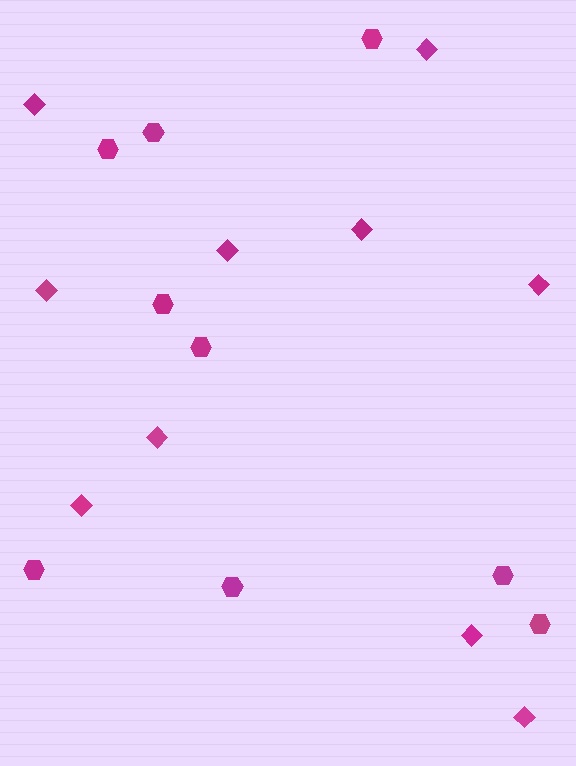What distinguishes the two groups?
There are 2 groups: one group of diamonds (10) and one group of hexagons (9).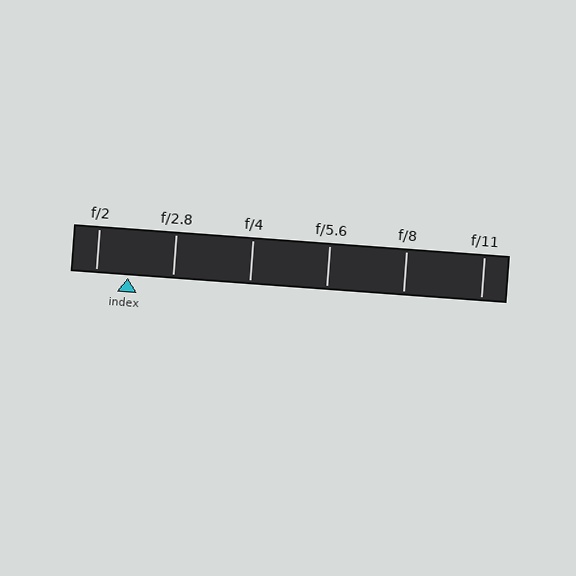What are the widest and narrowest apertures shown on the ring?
The widest aperture shown is f/2 and the narrowest is f/11.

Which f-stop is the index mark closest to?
The index mark is closest to f/2.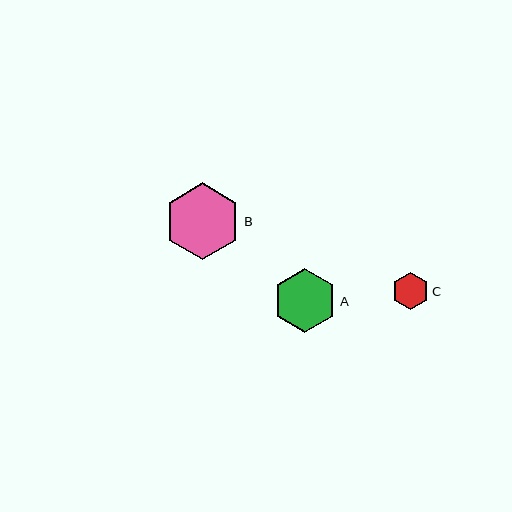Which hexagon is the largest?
Hexagon B is the largest with a size of approximately 77 pixels.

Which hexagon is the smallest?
Hexagon C is the smallest with a size of approximately 37 pixels.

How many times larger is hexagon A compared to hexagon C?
Hexagon A is approximately 1.7 times the size of hexagon C.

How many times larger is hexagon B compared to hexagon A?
Hexagon B is approximately 1.2 times the size of hexagon A.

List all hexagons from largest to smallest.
From largest to smallest: B, A, C.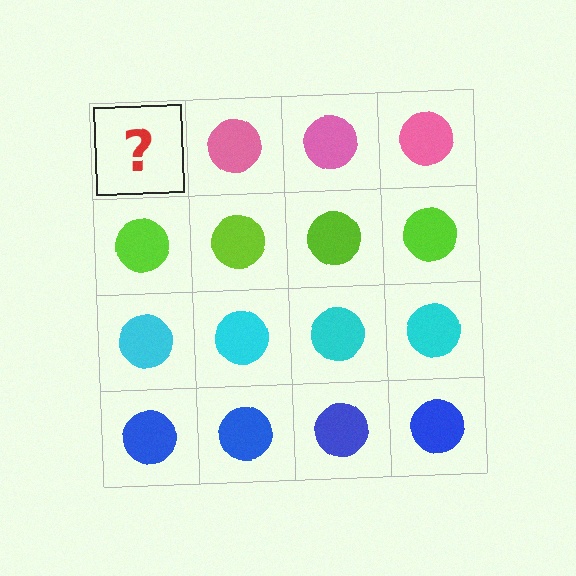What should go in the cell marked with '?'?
The missing cell should contain a pink circle.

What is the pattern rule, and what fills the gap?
The rule is that each row has a consistent color. The gap should be filled with a pink circle.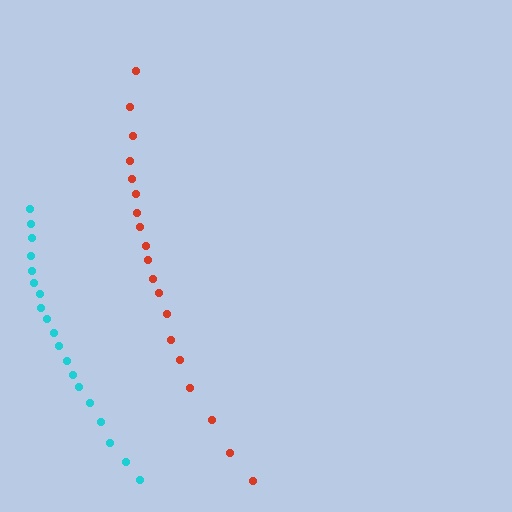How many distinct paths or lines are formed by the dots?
There are 2 distinct paths.